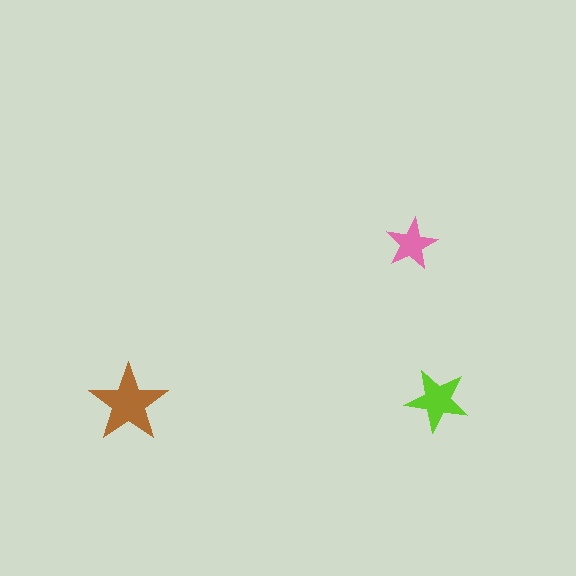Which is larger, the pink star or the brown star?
The brown one.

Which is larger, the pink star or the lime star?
The lime one.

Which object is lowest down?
The brown star is bottommost.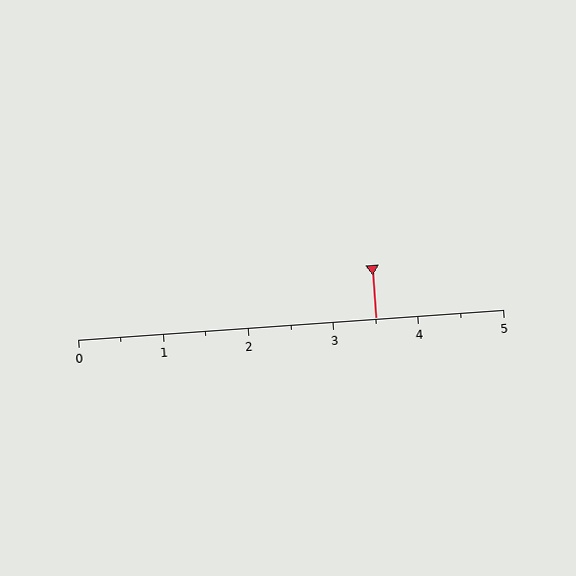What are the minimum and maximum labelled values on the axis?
The axis runs from 0 to 5.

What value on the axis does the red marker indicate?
The marker indicates approximately 3.5.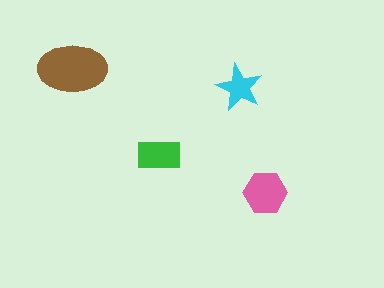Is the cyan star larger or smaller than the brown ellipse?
Smaller.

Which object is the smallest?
The cyan star.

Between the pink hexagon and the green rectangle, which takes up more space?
The pink hexagon.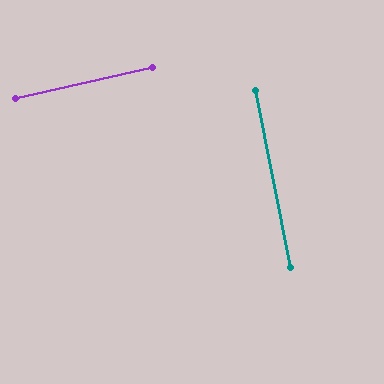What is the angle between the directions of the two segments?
Approximately 88 degrees.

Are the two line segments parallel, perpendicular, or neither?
Perpendicular — they meet at approximately 88°.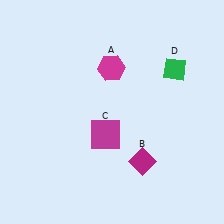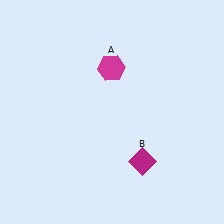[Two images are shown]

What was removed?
The magenta square (C), the green diamond (D) were removed in Image 2.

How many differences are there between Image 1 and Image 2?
There are 2 differences between the two images.